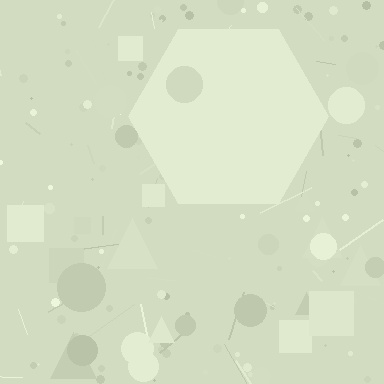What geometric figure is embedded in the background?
A hexagon is embedded in the background.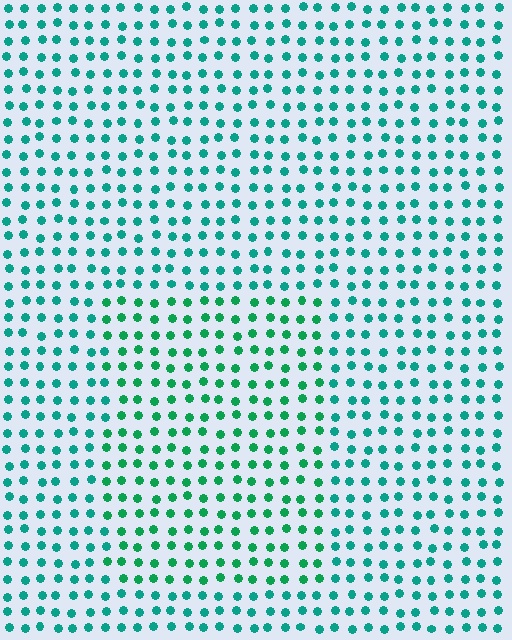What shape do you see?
I see a rectangle.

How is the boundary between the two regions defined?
The boundary is defined purely by a slight shift in hue (about 24 degrees). Spacing, size, and orientation are identical on both sides.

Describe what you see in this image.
The image is filled with small teal elements in a uniform arrangement. A rectangle-shaped region is visible where the elements are tinted to a slightly different hue, forming a subtle color boundary.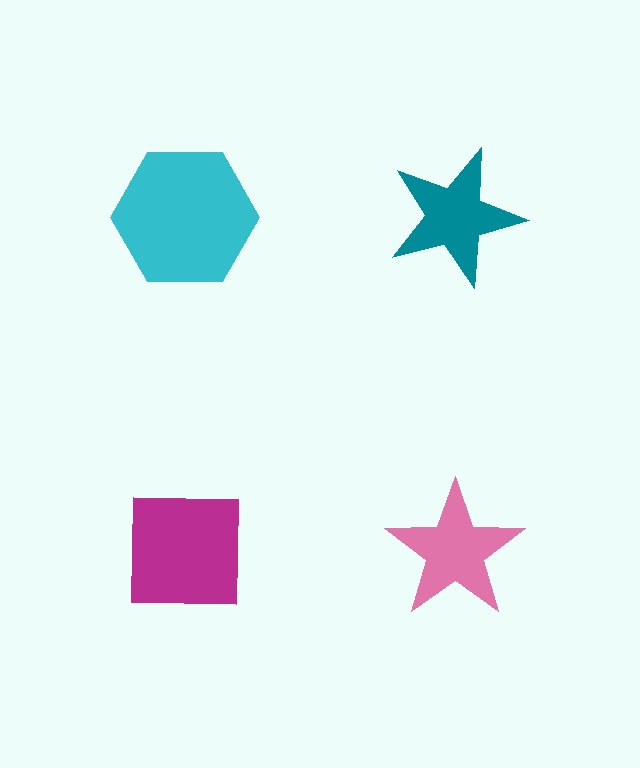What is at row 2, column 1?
A magenta square.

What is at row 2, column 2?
A pink star.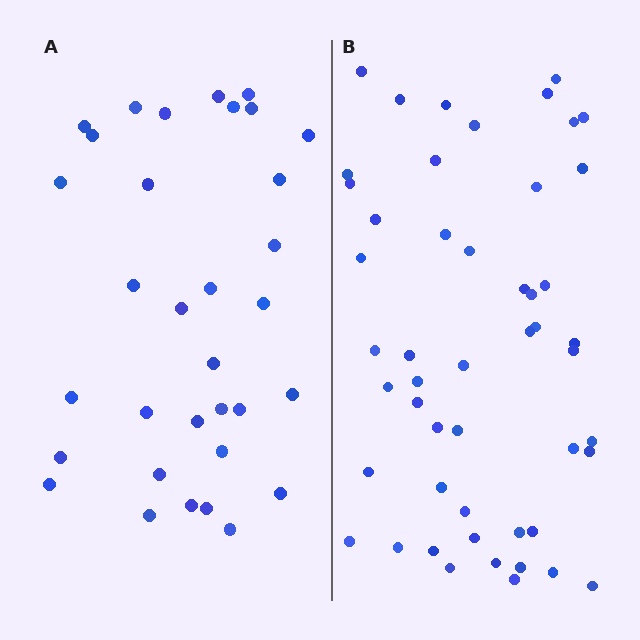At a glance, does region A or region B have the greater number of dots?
Region B (the right region) has more dots.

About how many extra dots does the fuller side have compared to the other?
Region B has approximately 15 more dots than region A.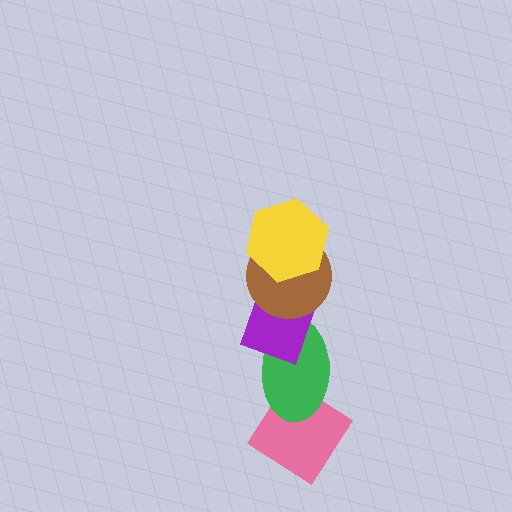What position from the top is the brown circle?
The brown circle is 2nd from the top.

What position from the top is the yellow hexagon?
The yellow hexagon is 1st from the top.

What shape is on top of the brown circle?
The yellow hexagon is on top of the brown circle.